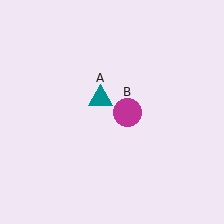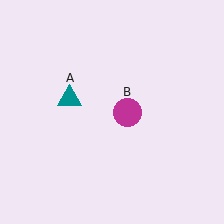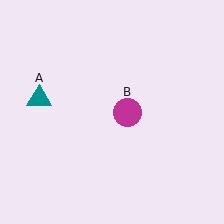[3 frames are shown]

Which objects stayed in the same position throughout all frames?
Magenta circle (object B) remained stationary.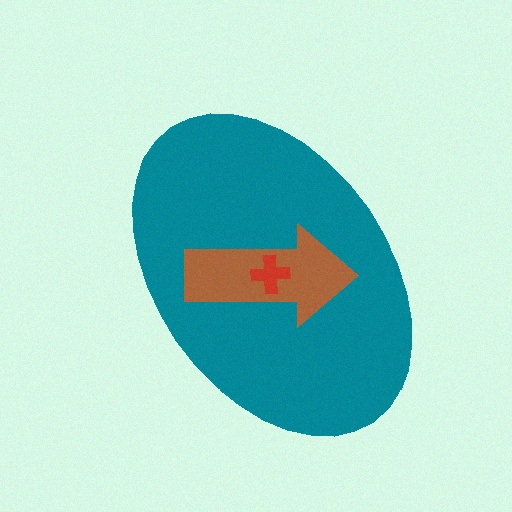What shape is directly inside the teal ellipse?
The brown arrow.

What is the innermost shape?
The red cross.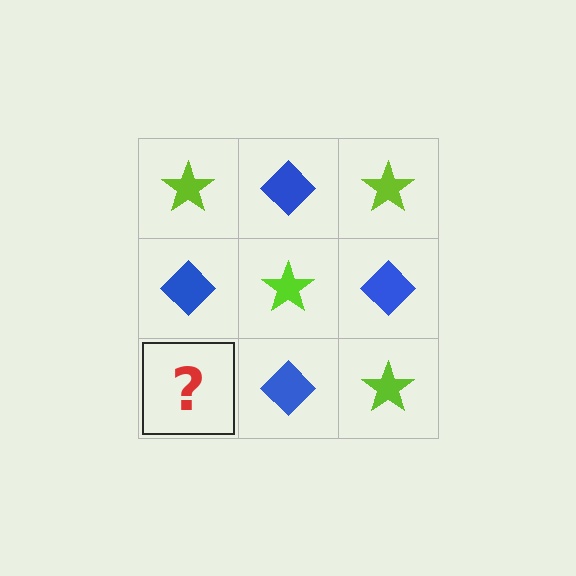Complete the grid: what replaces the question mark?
The question mark should be replaced with a lime star.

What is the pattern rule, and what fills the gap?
The rule is that it alternates lime star and blue diamond in a checkerboard pattern. The gap should be filled with a lime star.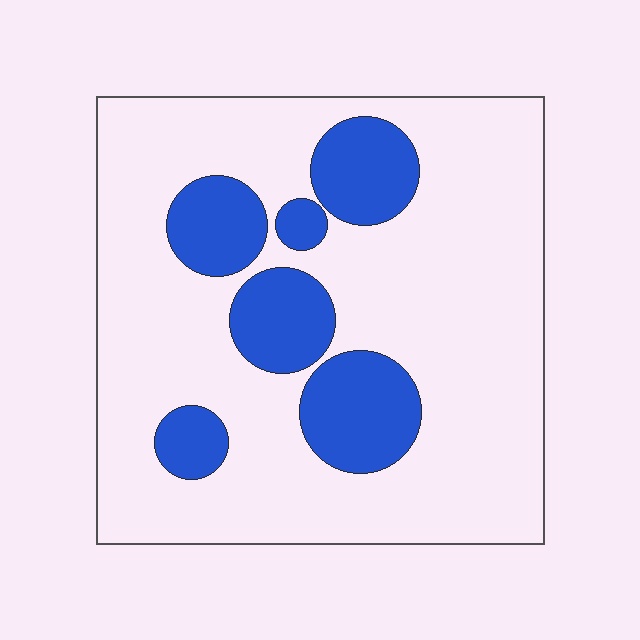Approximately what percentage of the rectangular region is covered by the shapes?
Approximately 20%.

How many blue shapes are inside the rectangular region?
6.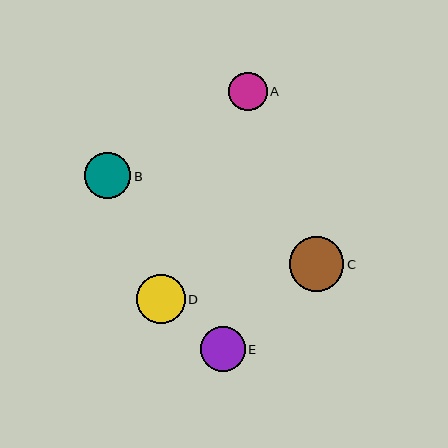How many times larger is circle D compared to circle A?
Circle D is approximately 1.3 times the size of circle A.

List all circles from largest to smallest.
From largest to smallest: C, D, B, E, A.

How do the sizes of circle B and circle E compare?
Circle B and circle E are approximately the same size.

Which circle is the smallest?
Circle A is the smallest with a size of approximately 38 pixels.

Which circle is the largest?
Circle C is the largest with a size of approximately 54 pixels.